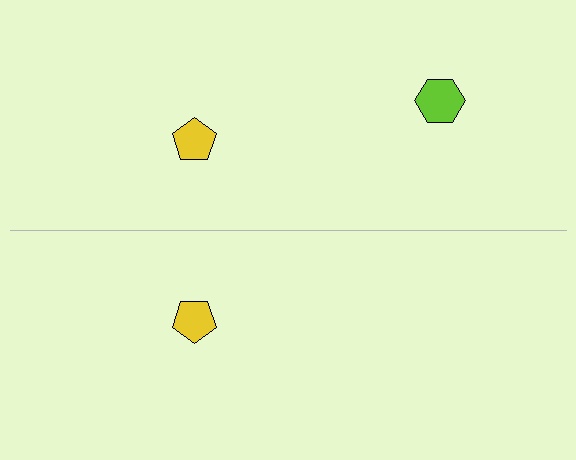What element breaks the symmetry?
A lime hexagon is missing from the bottom side.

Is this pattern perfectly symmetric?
No, the pattern is not perfectly symmetric. A lime hexagon is missing from the bottom side.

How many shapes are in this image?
There are 3 shapes in this image.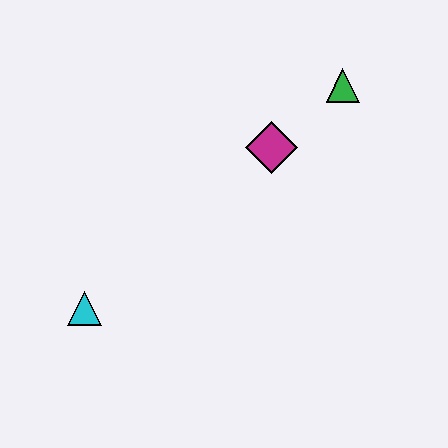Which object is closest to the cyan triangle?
The magenta diamond is closest to the cyan triangle.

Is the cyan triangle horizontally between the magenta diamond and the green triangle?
No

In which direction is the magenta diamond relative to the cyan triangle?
The magenta diamond is to the right of the cyan triangle.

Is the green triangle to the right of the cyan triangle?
Yes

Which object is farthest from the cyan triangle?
The green triangle is farthest from the cyan triangle.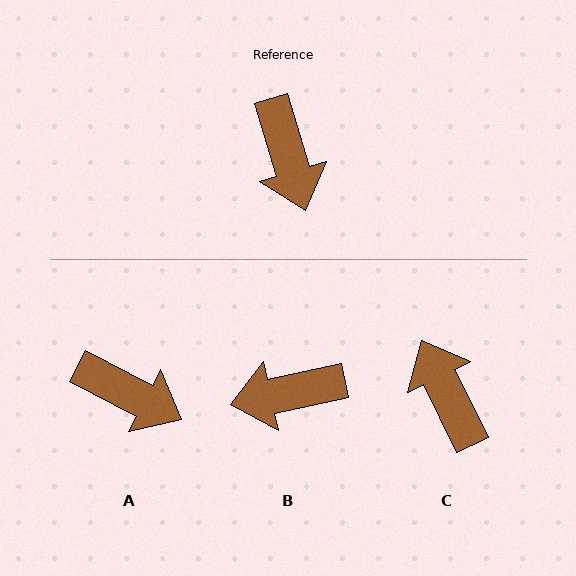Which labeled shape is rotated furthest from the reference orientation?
C, about 171 degrees away.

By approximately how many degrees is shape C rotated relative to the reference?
Approximately 171 degrees clockwise.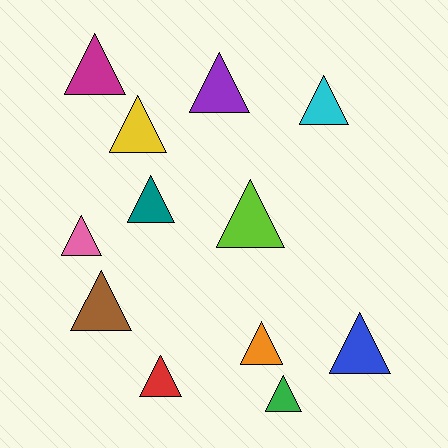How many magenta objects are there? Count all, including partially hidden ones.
There is 1 magenta object.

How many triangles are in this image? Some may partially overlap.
There are 12 triangles.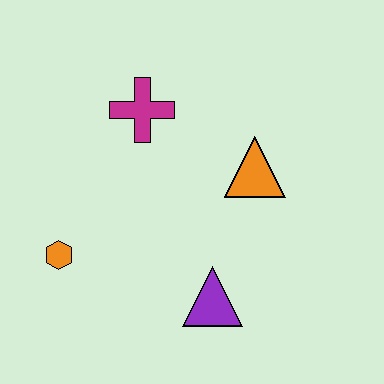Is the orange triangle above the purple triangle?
Yes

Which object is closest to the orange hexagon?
The purple triangle is closest to the orange hexagon.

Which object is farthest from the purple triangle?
The magenta cross is farthest from the purple triangle.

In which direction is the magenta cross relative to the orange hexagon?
The magenta cross is above the orange hexagon.